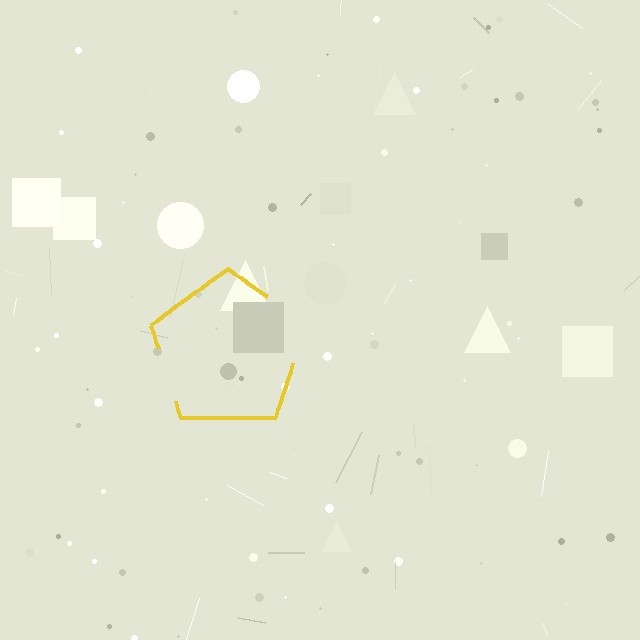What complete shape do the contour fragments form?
The contour fragments form a pentagon.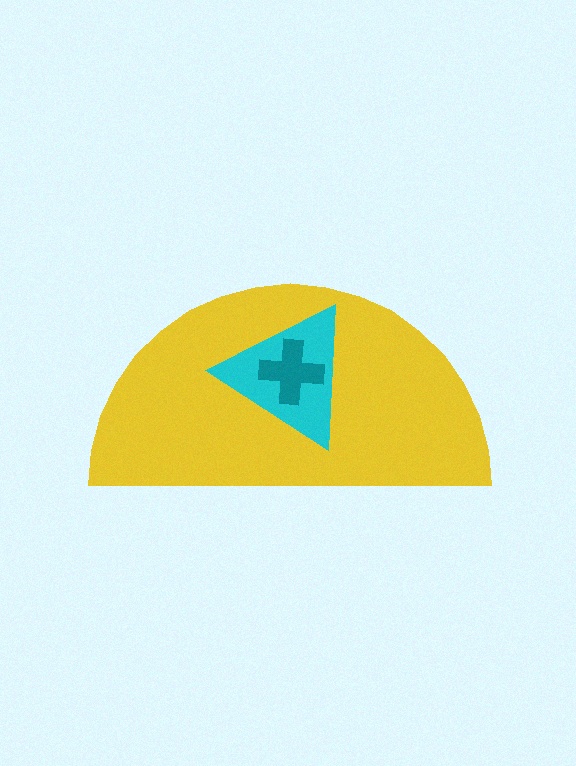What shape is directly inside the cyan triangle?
The teal cross.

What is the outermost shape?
The yellow semicircle.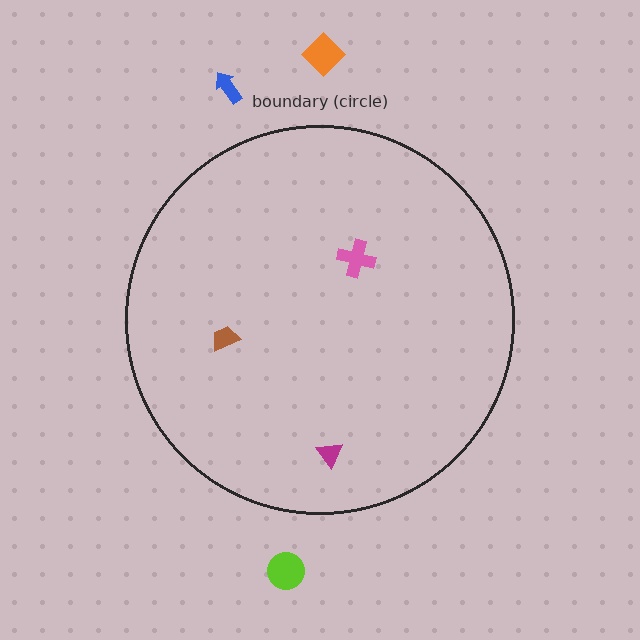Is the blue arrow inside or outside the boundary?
Outside.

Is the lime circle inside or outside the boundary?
Outside.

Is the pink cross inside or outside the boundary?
Inside.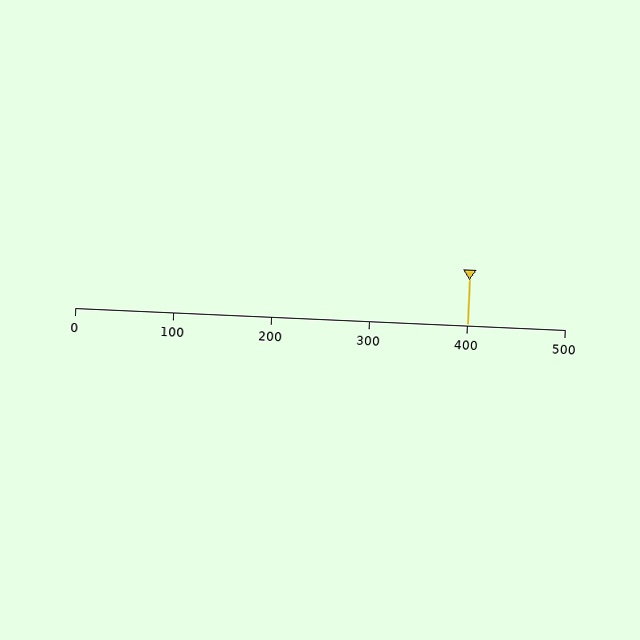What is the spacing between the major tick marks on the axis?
The major ticks are spaced 100 apart.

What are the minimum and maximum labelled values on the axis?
The axis runs from 0 to 500.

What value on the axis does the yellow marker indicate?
The marker indicates approximately 400.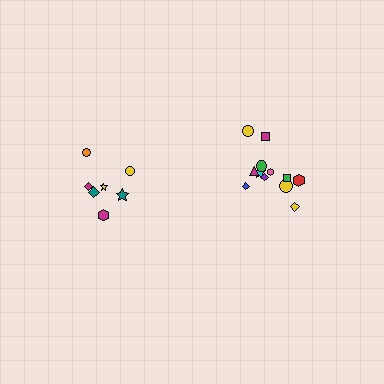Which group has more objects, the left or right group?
The right group.